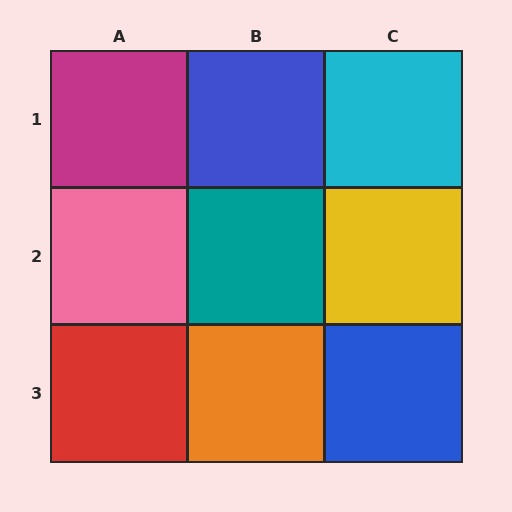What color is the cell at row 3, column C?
Blue.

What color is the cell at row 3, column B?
Orange.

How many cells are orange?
1 cell is orange.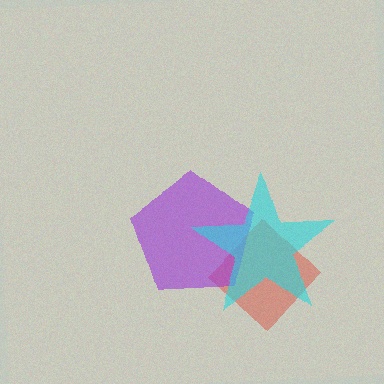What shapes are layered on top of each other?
The layered shapes are: a red diamond, a purple pentagon, a cyan star.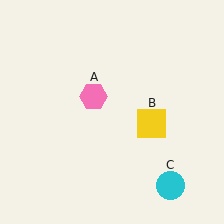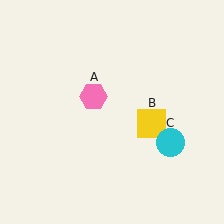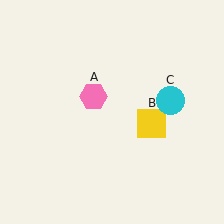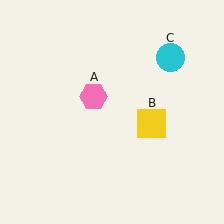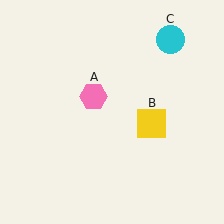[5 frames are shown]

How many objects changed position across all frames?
1 object changed position: cyan circle (object C).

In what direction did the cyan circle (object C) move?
The cyan circle (object C) moved up.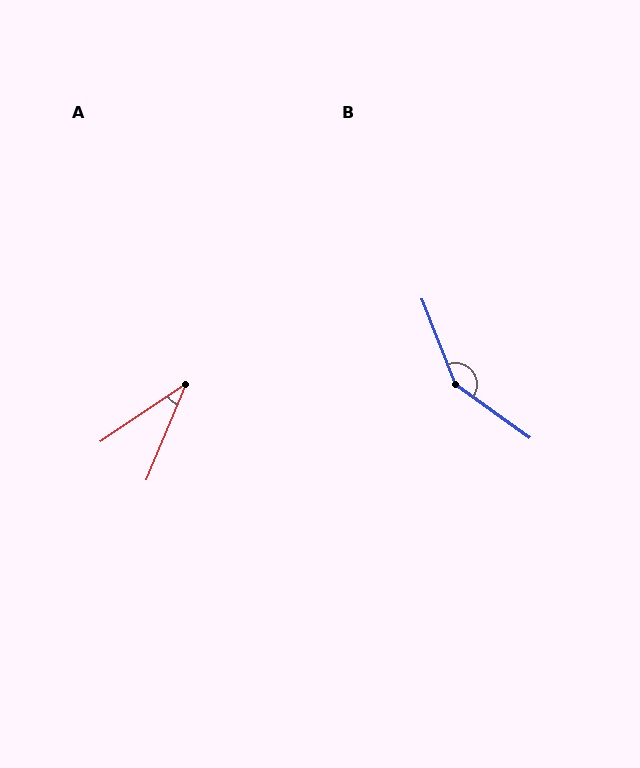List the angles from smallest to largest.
A (33°), B (147°).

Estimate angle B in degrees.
Approximately 147 degrees.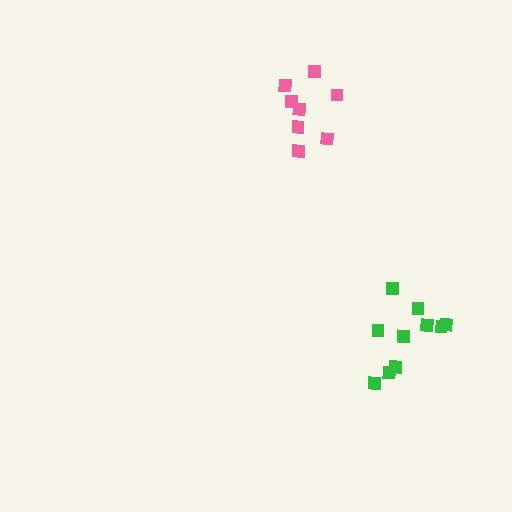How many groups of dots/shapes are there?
There are 2 groups.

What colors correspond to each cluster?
The clusters are colored: pink, green.